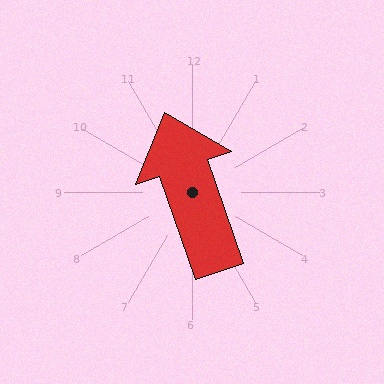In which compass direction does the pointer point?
North.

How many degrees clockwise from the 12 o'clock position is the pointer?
Approximately 341 degrees.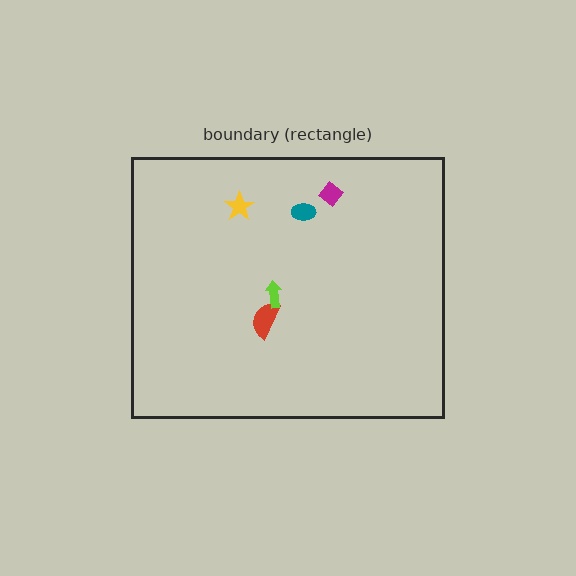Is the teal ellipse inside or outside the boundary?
Inside.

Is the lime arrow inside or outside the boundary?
Inside.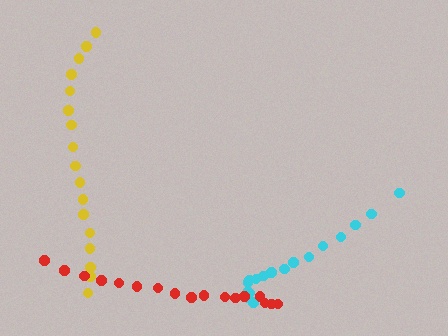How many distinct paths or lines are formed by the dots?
There are 3 distinct paths.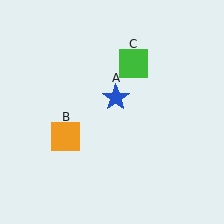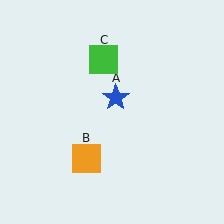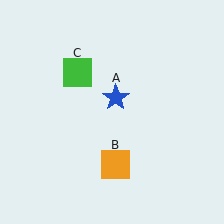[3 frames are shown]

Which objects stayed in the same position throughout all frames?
Blue star (object A) remained stationary.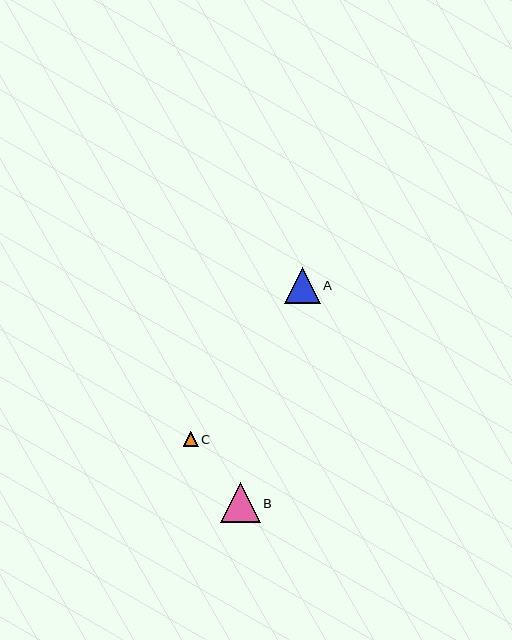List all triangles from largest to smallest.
From largest to smallest: B, A, C.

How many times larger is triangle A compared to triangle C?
Triangle A is approximately 2.4 times the size of triangle C.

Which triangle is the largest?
Triangle B is the largest with a size of approximately 40 pixels.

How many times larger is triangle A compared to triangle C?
Triangle A is approximately 2.4 times the size of triangle C.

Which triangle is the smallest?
Triangle C is the smallest with a size of approximately 15 pixels.